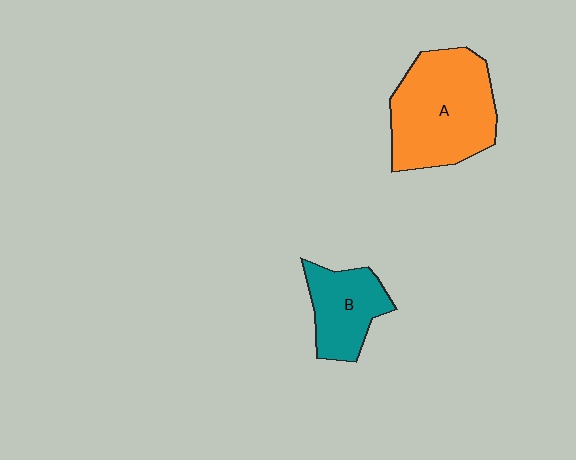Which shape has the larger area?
Shape A (orange).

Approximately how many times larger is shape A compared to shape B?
Approximately 1.8 times.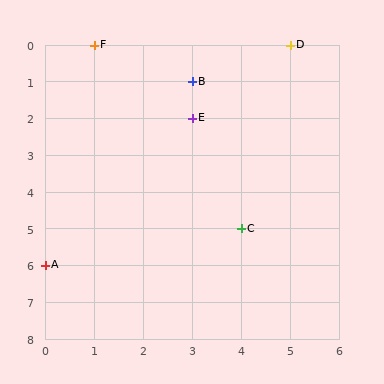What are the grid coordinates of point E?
Point E is at grid coordinates (3, 2).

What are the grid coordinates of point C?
Point C is at grid coordinates (4, 5).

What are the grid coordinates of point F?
Point F is at grid coordinates (1, 0).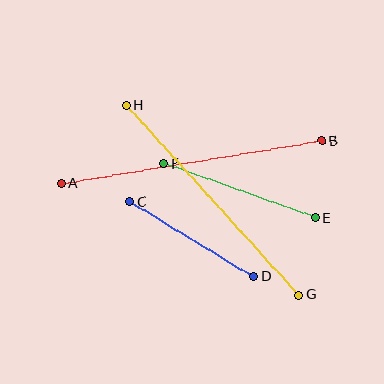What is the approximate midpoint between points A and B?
The midpoint is at approximately (191, 162) pixels.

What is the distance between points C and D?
The distance is approximately 144 pixels.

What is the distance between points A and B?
The distance is approximately 264 pixels.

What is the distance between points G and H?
The distance is approximately 257 pixels.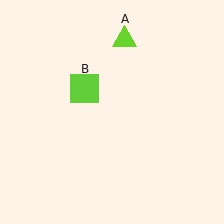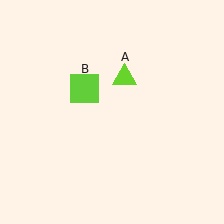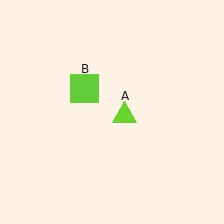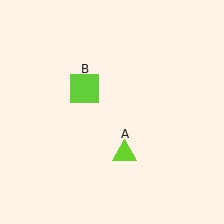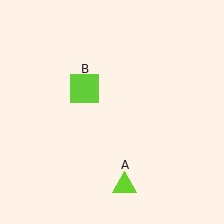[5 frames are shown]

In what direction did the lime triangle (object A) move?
The lime triangle (object A) moved down.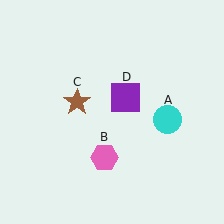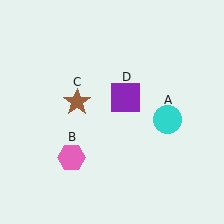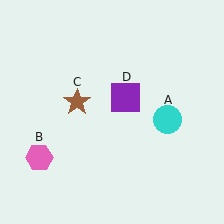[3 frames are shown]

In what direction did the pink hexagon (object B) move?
The pink hexagon (object B) moved left.